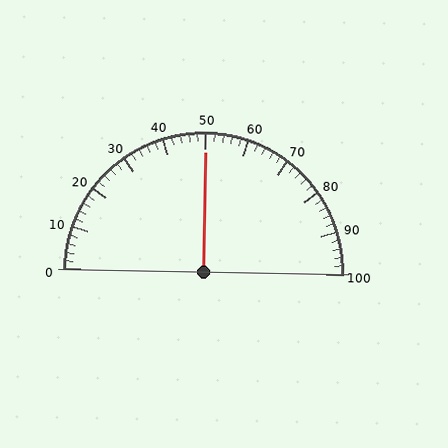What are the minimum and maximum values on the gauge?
The gauge ranges from 0 to 100.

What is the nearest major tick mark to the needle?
The nearest major tick mark is 50.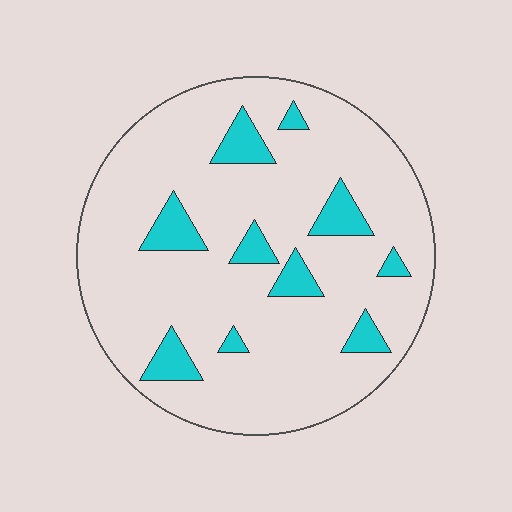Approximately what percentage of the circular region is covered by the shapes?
Approximately 15%.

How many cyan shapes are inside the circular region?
10.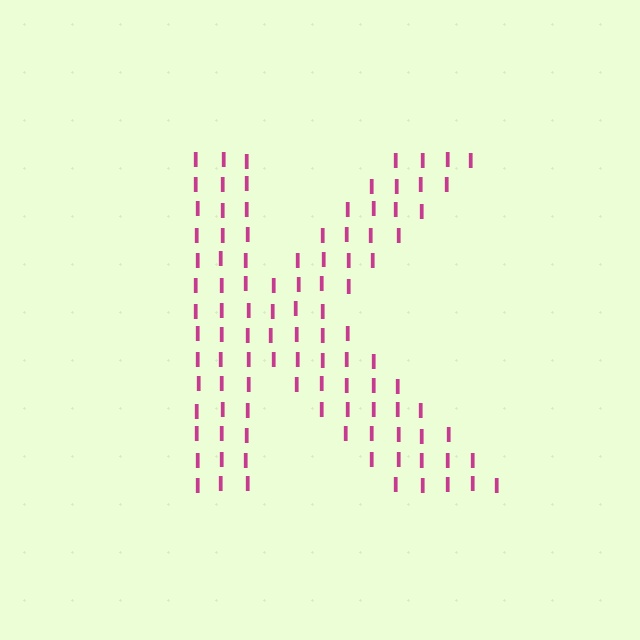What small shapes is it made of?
It is made of small letter I's.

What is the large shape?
The large shape is the letter K.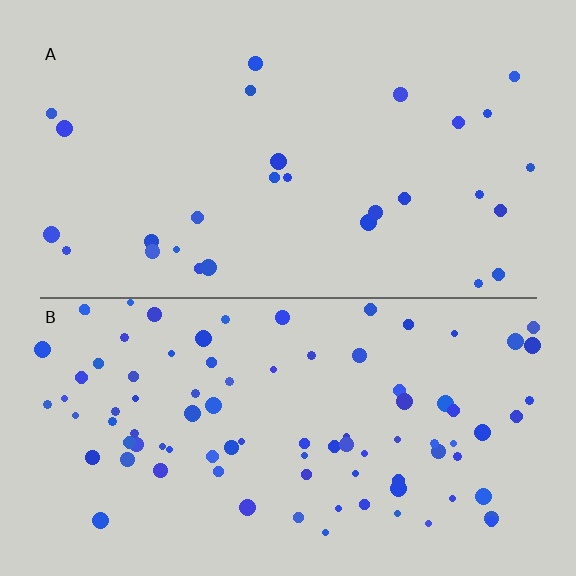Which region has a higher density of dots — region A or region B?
B (the bottom).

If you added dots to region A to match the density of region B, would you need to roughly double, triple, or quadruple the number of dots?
Approximately triple.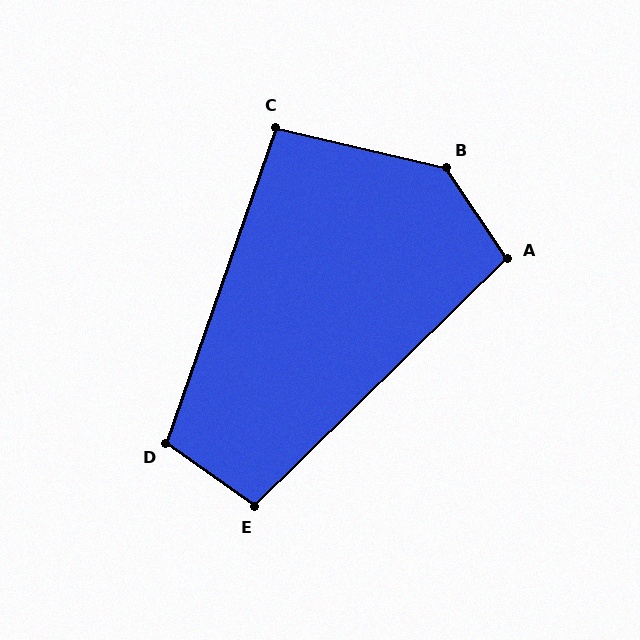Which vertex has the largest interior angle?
B, at approximately 138 degrees.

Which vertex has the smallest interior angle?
C, at approximately 96 degrees.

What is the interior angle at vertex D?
Approximately 106 degrees (obtuse).